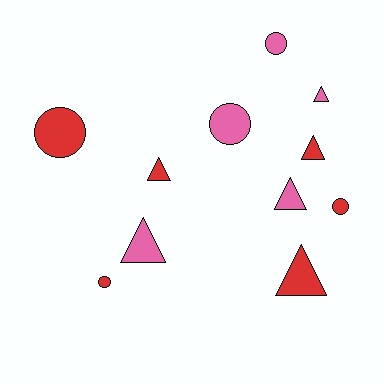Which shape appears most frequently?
Triangle, with 6 objects.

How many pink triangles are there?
There are 3 pink triangles.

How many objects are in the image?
There are 11 objects.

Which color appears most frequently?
Red, with 6 objects.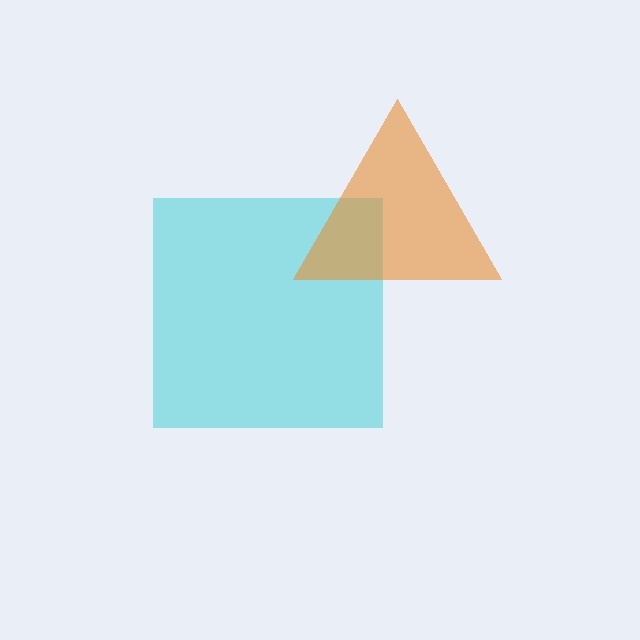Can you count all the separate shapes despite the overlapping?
Yes, there are 2 separate shapes.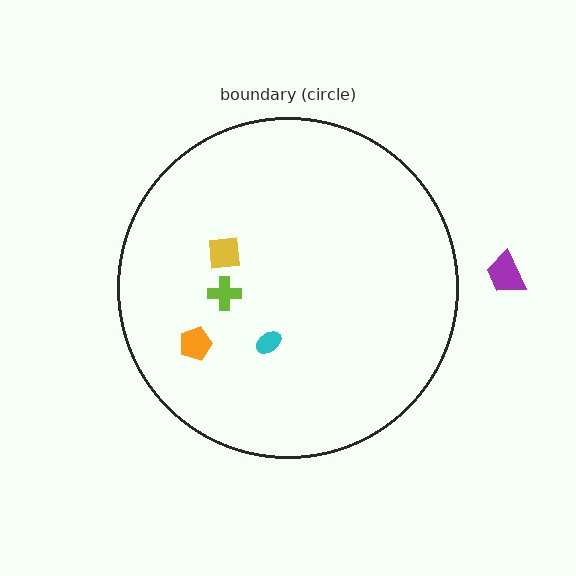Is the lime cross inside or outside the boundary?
Inside.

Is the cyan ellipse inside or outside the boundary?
Inside.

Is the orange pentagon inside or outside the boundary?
Inside.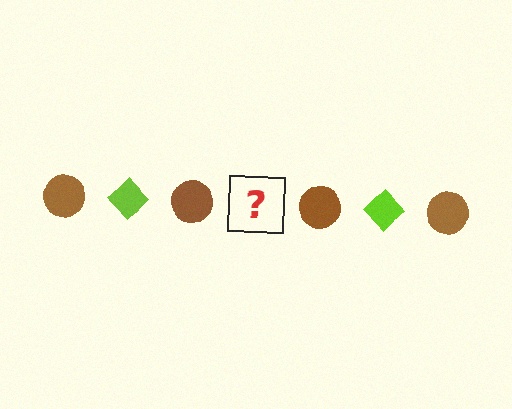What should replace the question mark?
The question mark should be replaced with a lime diamond.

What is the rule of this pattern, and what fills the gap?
The rule is that the pattern alternates between brown circle and lime diamond. The gap should be filled with a lime diamond.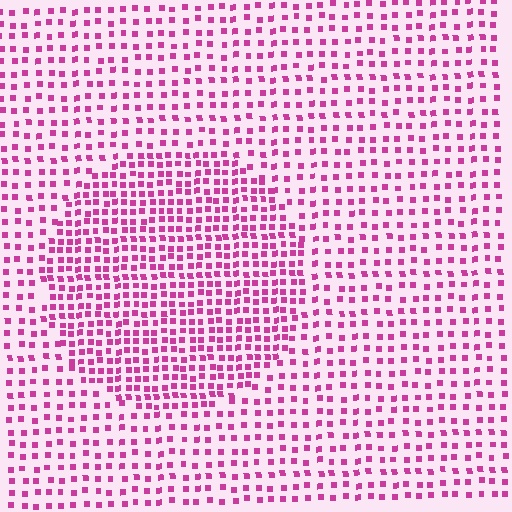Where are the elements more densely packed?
The elements are more densely packed inside the circle boundary.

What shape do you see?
I see a circle.